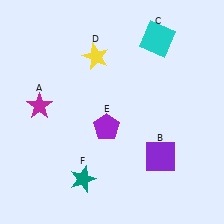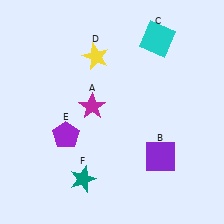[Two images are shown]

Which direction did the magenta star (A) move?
The magenta star (A) moved right.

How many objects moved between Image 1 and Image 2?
2 objects moved between the two images.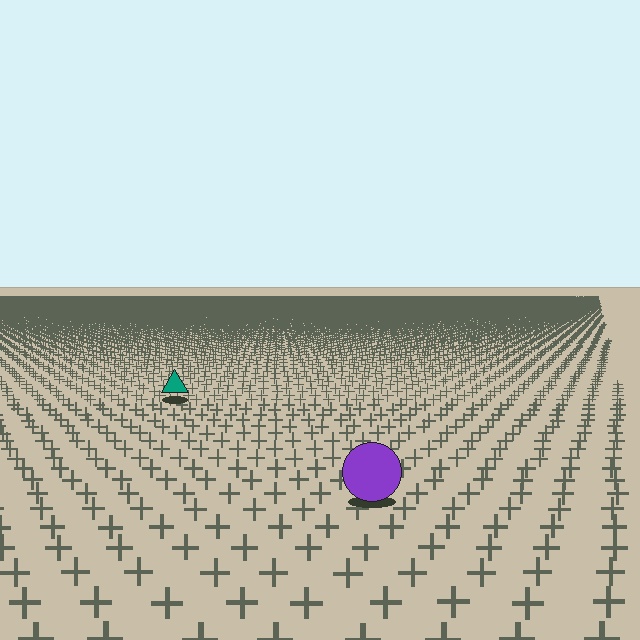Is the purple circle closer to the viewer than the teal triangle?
Yes. The purple circle is closer — you can tell from the texture gradient: the ground texture is coarser near it.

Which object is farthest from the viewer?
The teal triangle is farthest from the viewer. It appears smaller and the ground texture around it is denser.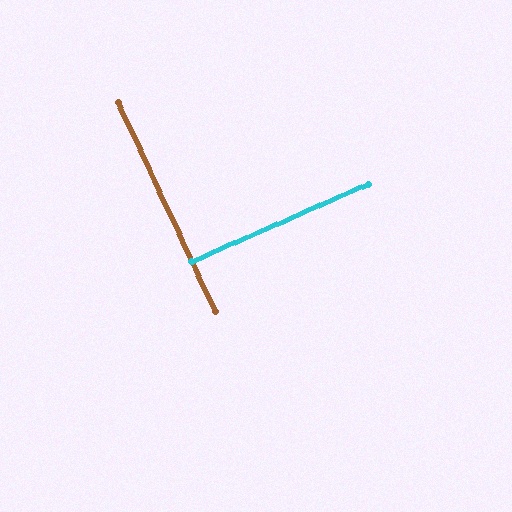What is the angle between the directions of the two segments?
Approximately 89 degrees.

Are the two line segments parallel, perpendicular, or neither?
Perpendicular — they meet at approximately 89°.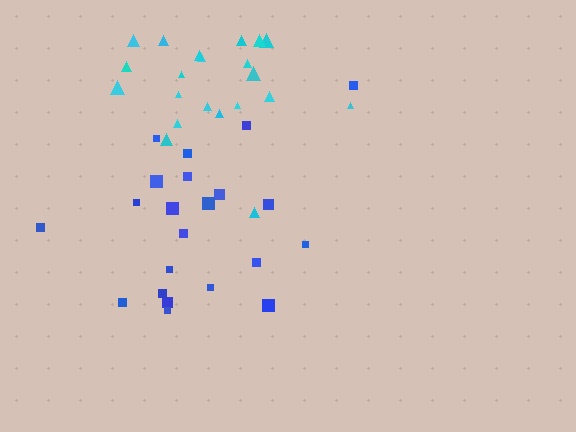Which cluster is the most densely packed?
Cyan.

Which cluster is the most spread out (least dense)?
Blue.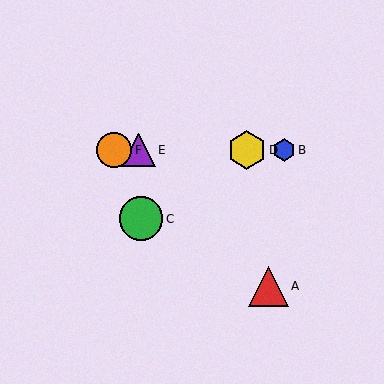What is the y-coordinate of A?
Object A is at y≈286.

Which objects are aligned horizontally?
Objects B, D, E, F are aligned horizontally.